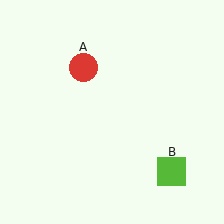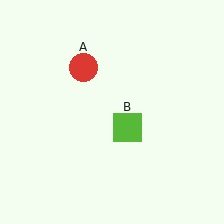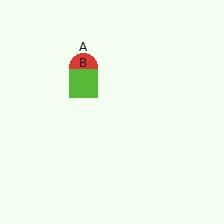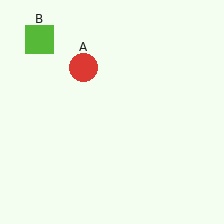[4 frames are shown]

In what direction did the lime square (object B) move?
The lime square (object B) moved up and to the left.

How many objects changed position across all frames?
1 object changed position: lime square (object B).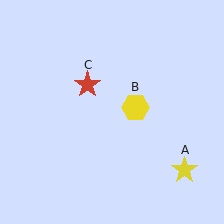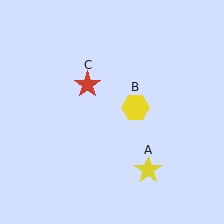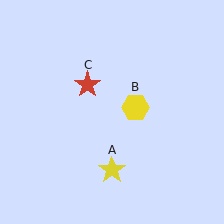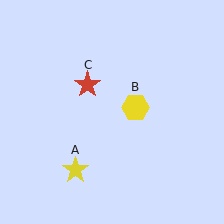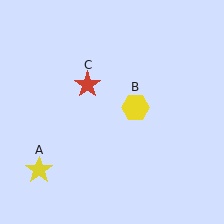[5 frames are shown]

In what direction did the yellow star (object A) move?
The yellow star (object A) moved left.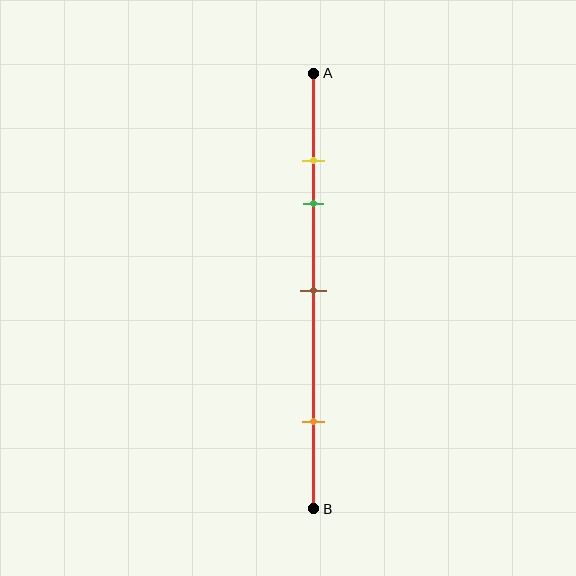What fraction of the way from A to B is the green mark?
The green mark is approximately 30% (0.3) of the way from A to B.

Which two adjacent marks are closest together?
The yellow and green marks are the closest adjacent pair.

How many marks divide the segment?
There are 4 marks dividing the segment.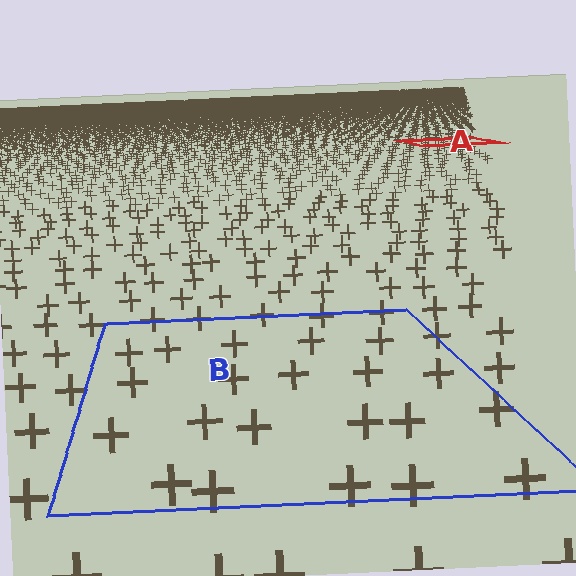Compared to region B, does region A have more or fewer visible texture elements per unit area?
Region A has more texture elements per unit area — they are packed more densely because it is farther away.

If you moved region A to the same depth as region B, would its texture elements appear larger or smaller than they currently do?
They would appear larger. At a closer depth, the same texture elements are projected at a bigger on-screen size.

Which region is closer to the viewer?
Region B is closer. The texture elements there are larger and more spread out.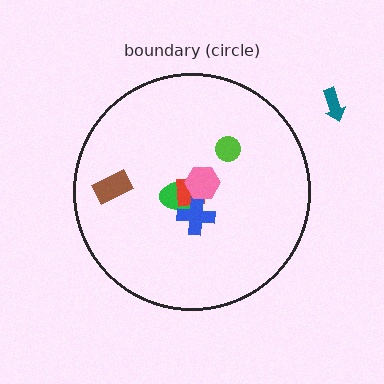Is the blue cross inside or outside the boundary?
Inside.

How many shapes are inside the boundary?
6 inside, 1 outside.